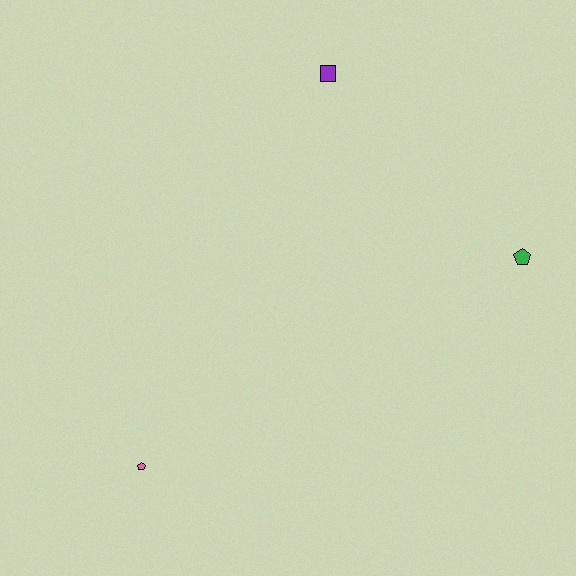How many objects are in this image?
There are 3 objects.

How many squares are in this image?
There is 1 square.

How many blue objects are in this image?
There are no blue objects.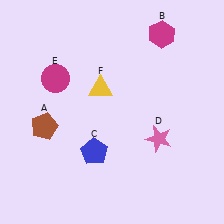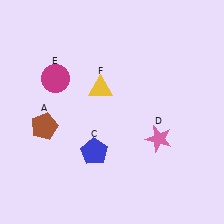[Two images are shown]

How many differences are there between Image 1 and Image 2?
There is 1 difference between the two images.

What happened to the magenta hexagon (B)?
The magenta hexagon (B) was removed in Image 2. It was in the top-right area of Image 1.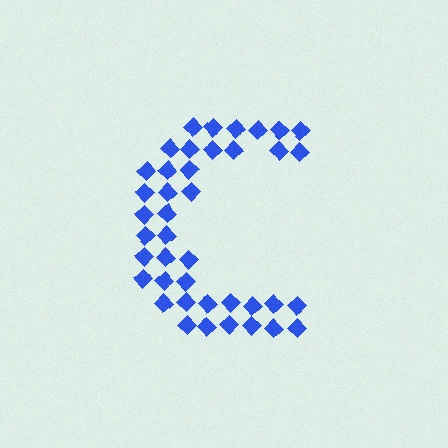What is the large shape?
The large shape is the letter C.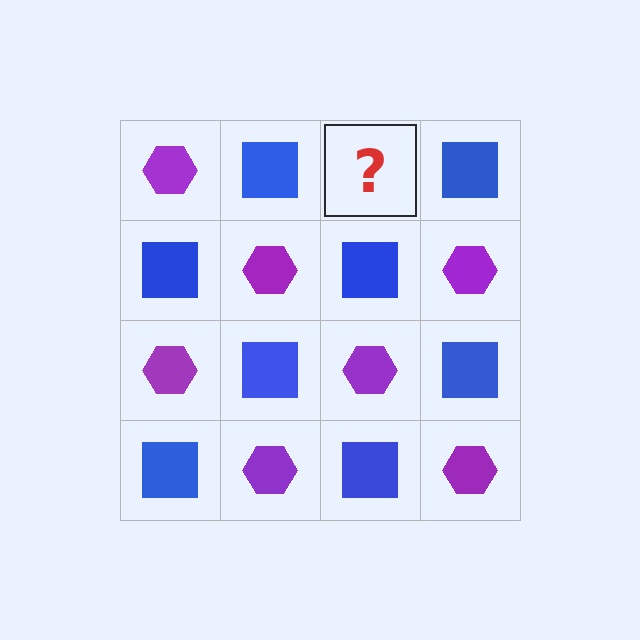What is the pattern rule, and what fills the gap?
The rule is that it alternates purple hexagon and blue square in a checkerboard pattern. The gap should be filled with a purple hexagon.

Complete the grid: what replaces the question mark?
The question mark should be replaced with a purple hexagon.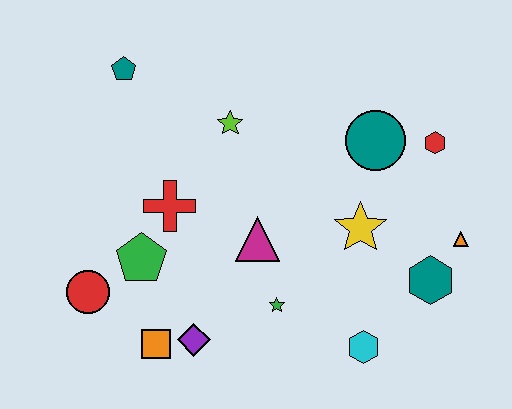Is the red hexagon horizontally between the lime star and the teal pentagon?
No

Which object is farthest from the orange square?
The red hexagon is farthest from the orange square.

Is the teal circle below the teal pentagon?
Yes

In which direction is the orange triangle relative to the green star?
The orange triangle is to the right of the green star.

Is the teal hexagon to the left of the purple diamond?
No